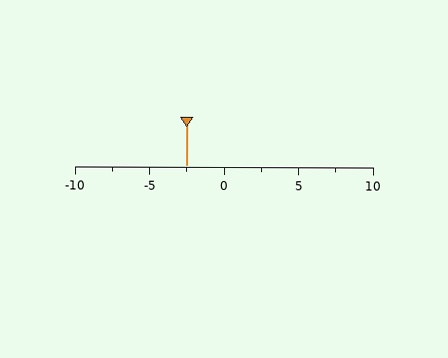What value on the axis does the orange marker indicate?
The marker indicates approximately -2.5.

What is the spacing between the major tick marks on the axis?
The major ticks are spaced 5 apart.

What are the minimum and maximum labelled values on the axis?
The axis runs from -10 to 10.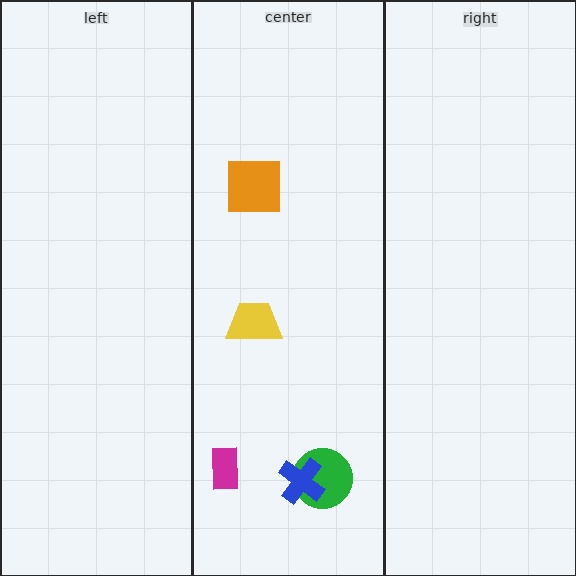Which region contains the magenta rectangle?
The center region.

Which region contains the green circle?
The center region.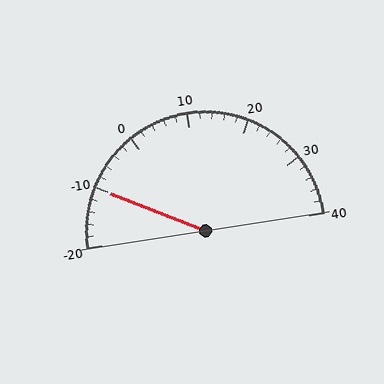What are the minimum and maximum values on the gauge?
The gauge ranges from -20 to 40.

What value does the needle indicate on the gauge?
The needle indicates approximately -10.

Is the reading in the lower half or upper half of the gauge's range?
The reading is in the lower half of the range (-20 to 40).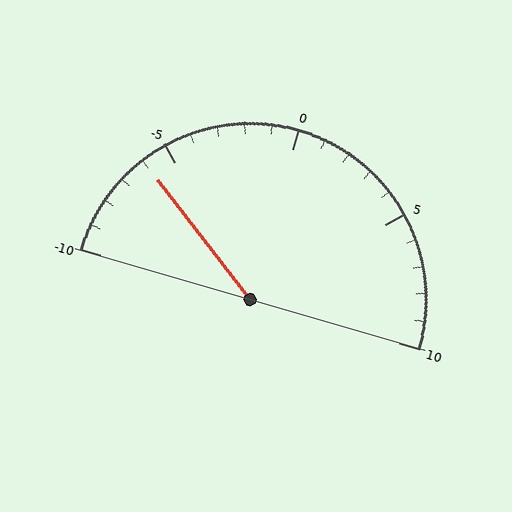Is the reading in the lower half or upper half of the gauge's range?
The reading is in the lower half of the range (-10 to 10).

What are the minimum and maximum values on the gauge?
The gauge ranges from -10 to 10.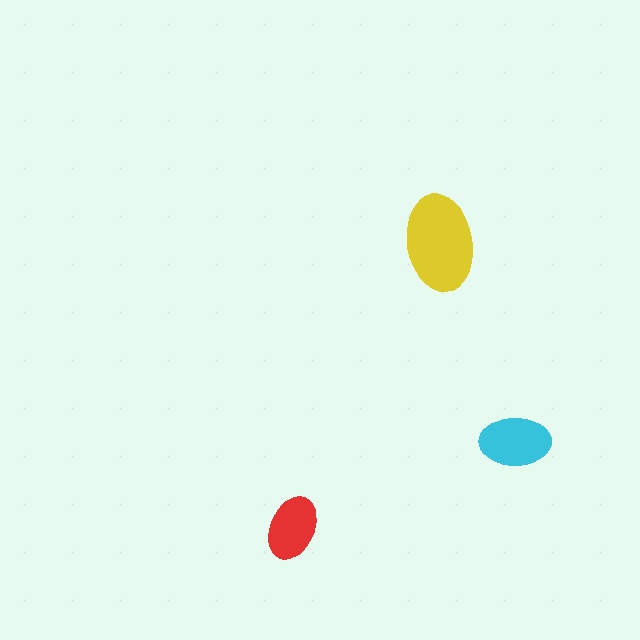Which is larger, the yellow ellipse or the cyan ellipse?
The yellow one.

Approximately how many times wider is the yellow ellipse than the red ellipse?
About 1.5 times wider.